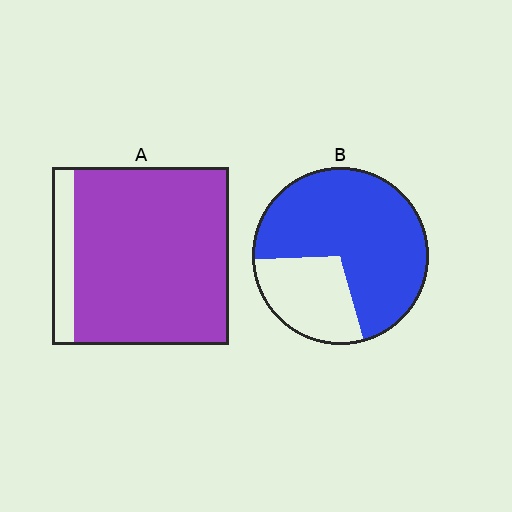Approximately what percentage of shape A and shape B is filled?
A is approximately 90% and B is approximately 70%.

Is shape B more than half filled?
Yes.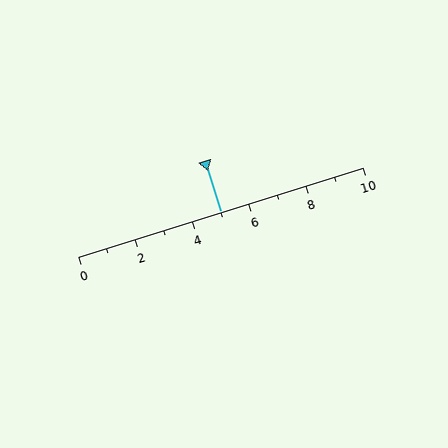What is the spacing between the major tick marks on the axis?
The major ticks are spaced 2 apart.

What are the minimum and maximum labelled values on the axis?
The axis runs from 0 to 10.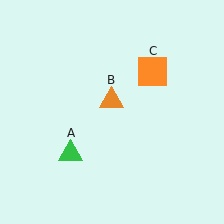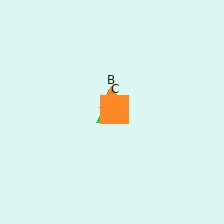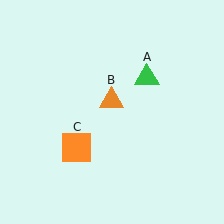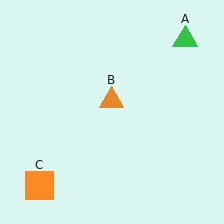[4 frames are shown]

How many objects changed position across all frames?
2 objects changed position: green triangle (object A), orange square (object C).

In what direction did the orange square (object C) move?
The orange square (object C) moved down and to the left.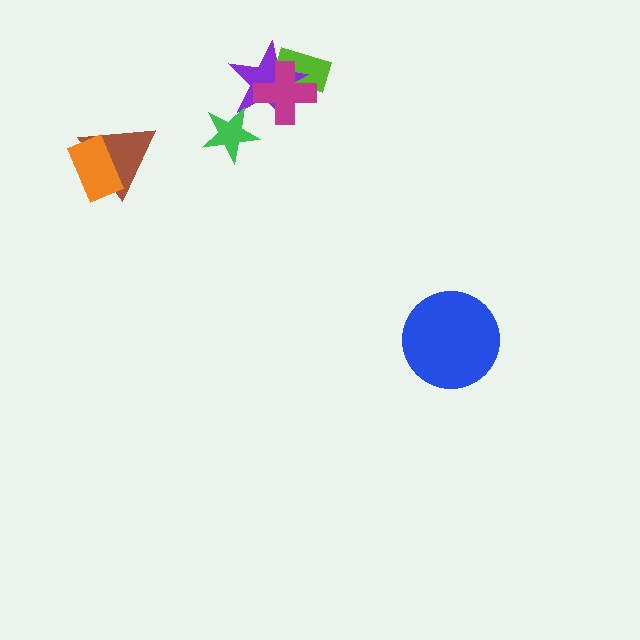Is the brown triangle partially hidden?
Yes, it is partially covered by another shape.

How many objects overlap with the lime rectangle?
2 objects overlap with the lime rectangle.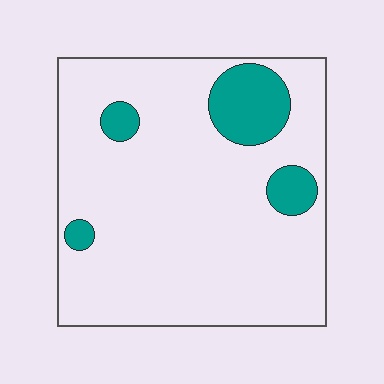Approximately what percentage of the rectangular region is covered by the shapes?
Approximately 15%.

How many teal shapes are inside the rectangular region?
4.